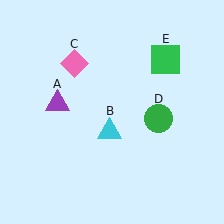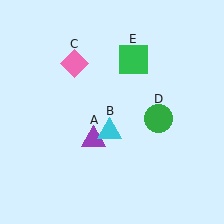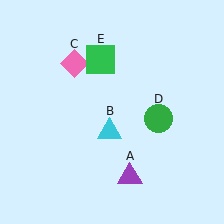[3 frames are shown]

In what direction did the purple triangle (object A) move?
The purple triangle (object A) moved down and to the right.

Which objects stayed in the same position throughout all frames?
Cyan triangle (object B) and pink diamond (object C) and green circle (object D) remained stationary.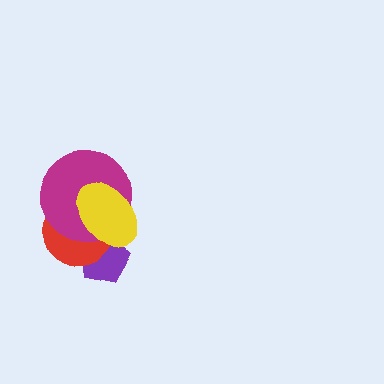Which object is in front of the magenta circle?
The yellow ellipse is in front of the magenta circle.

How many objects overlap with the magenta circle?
3 objects overlap with the magenta circle.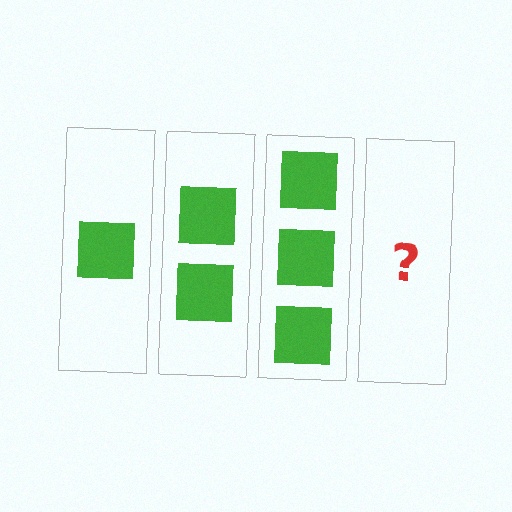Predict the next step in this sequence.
The next step is 4 squares.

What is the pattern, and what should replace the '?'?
The pattern is that each step adds one more square. The '?' should be 4 squares.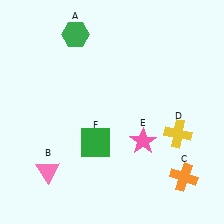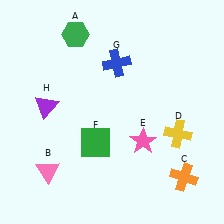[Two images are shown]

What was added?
A blue cross (G), a purple triangle (H) were added in Image 2.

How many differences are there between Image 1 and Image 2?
There are 2 differences between the two images.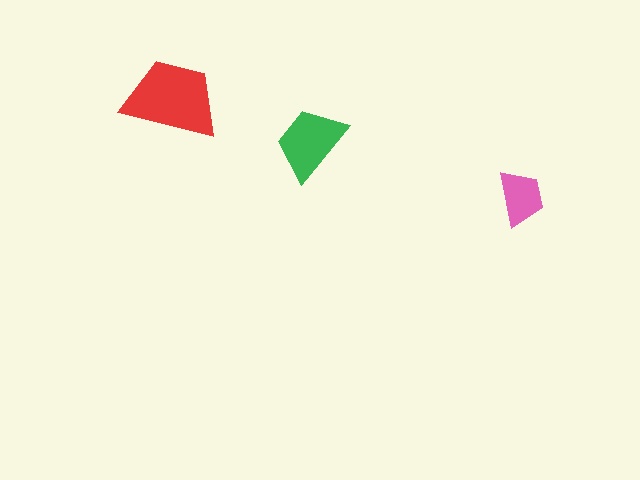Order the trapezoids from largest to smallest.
the red one, the green one, the pink one.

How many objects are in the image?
There are 3 objects in the image.